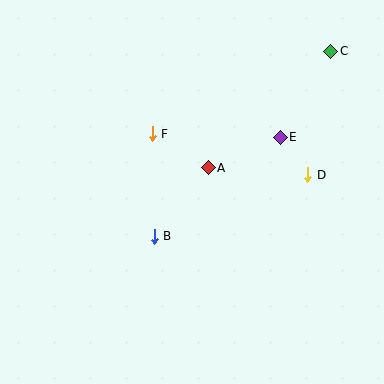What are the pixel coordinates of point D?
Point D is at (308, 175).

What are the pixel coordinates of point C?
Point C is at (331, 51).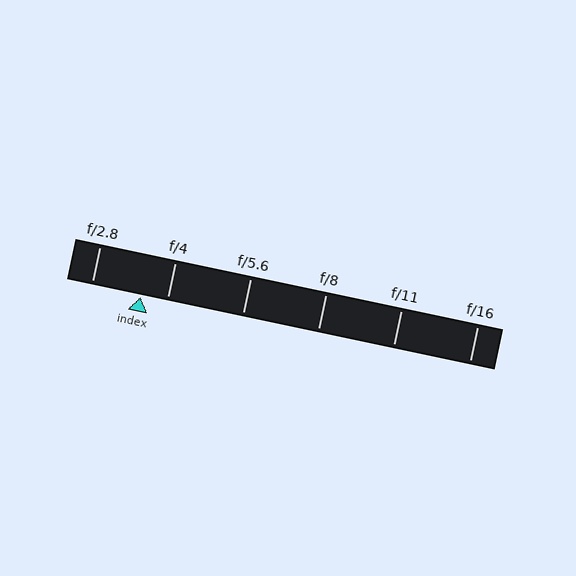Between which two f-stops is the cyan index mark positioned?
The index mark is between f/2.8 and f/4.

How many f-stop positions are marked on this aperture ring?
There are 6 f-stop positions marked.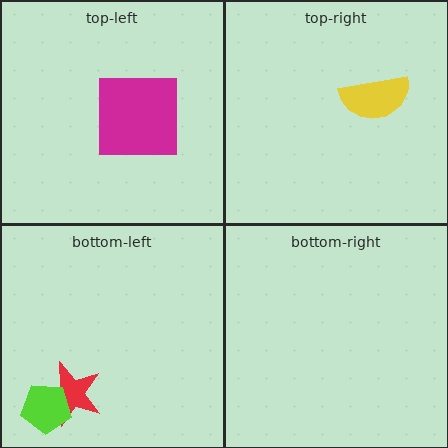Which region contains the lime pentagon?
The bottom-left region.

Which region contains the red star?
The bottom-left region.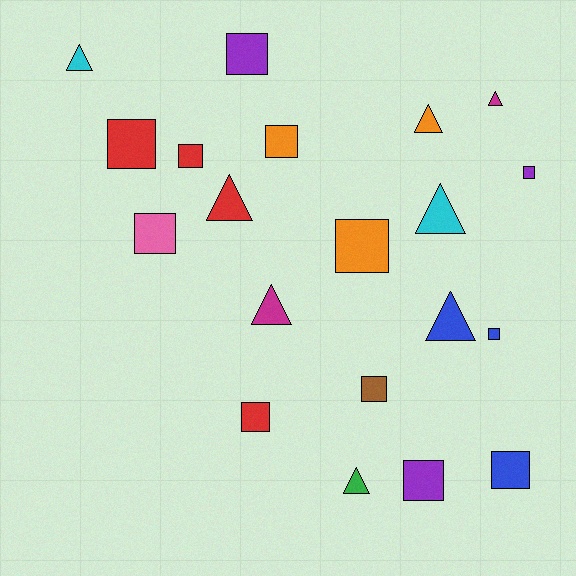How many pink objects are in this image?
There is 1 pink object.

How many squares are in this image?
There are 12 squares.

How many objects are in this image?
There are 20 objects.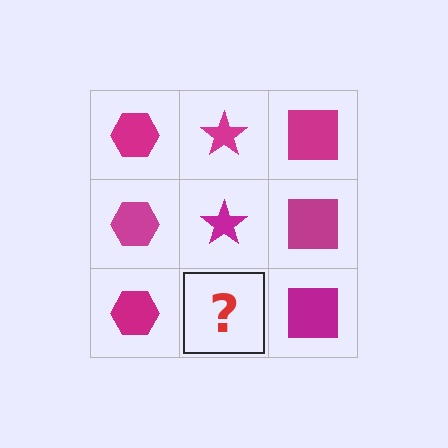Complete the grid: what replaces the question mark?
The question mark should be replaced with a magenta star.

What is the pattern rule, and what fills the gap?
The rule is that each column has a consistent shape. The gap should be filled with a magenta star.